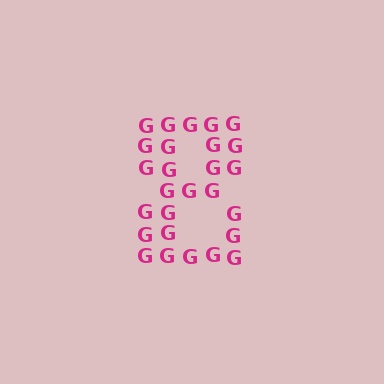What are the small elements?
The small elements are letter G's.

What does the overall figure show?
The overall figure shows the digit 8.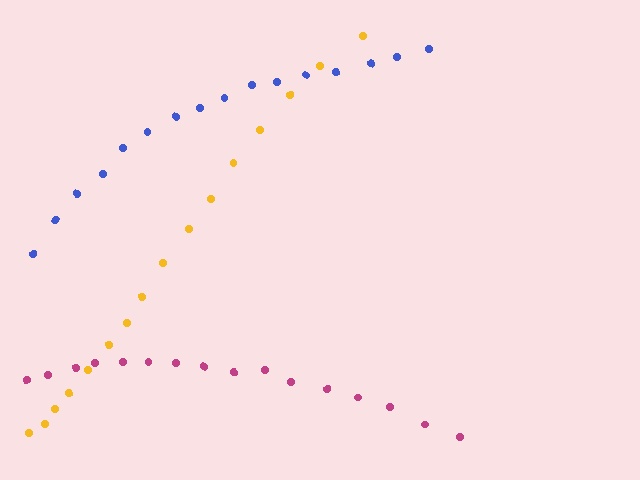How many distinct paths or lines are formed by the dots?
There are 3 distinct paths.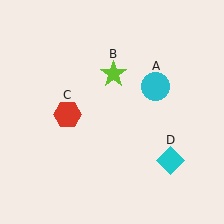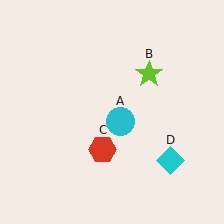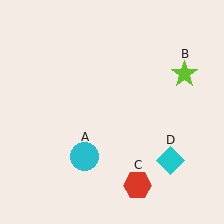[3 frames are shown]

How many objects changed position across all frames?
3 objects changed position: cyan circle (object A), lime star (object B), red hexagon (object C).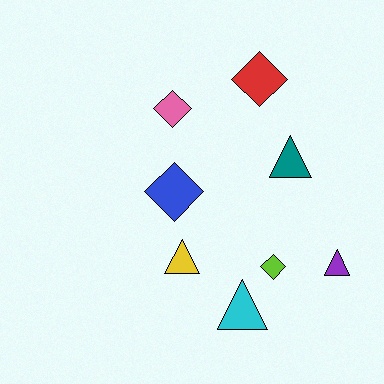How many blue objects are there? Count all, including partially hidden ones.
There is 1 blue object.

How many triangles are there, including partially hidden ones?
There are 4 triangles.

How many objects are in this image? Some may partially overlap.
There are 8 objects.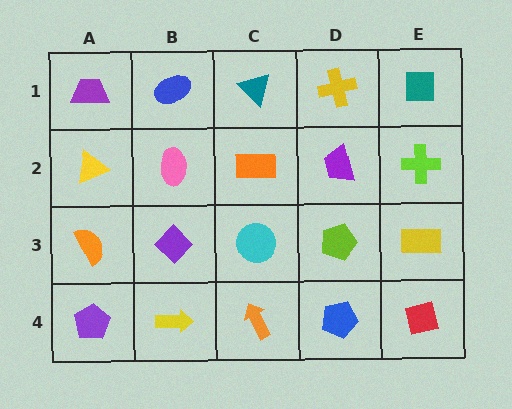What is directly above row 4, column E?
A yellow rectangle.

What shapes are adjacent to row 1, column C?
An orange rectangle (row 2, column C), a blue ellipse (row 1, column B), a yellow cross (row 1, column D).